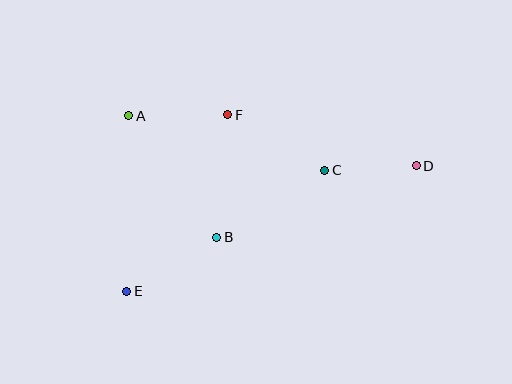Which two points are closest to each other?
Points C and D are closest to each other.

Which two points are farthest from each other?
Points D and E are farthest from each other.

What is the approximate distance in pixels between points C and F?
The distance between C and F is approximately 112 pixels.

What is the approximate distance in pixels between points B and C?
The distance between B and C is approximately 127 pixels.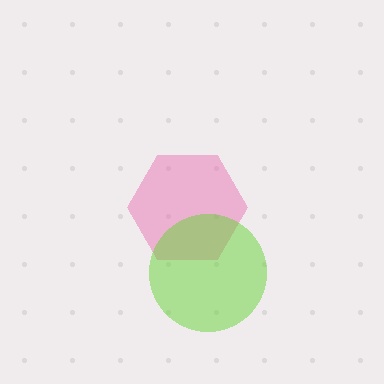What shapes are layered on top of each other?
The layered shapes are: a pink hexagon, a lime circle.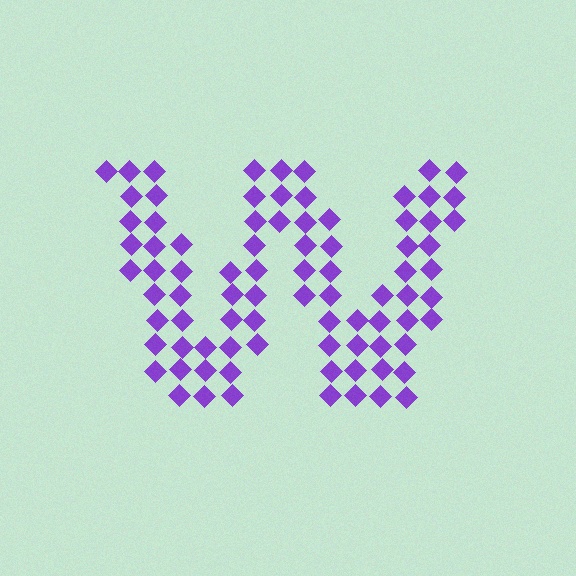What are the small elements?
The small elements are diamonds.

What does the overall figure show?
The overall figure shows the letter W.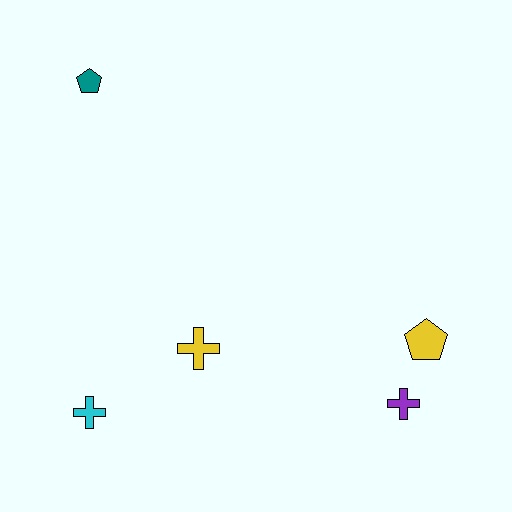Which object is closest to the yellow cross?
The cyan cross is closest to the yellow cross.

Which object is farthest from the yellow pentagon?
The teal pentagon is farthest from the yellow pentagon.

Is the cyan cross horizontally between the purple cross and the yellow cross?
No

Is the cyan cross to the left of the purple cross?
Yes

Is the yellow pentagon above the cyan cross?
Yes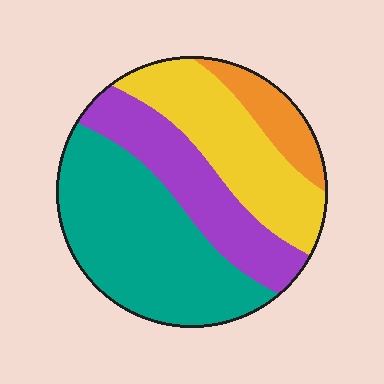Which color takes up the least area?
Orange, at roughly 10%.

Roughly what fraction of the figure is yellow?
Yellow covers around 25% of the figure.